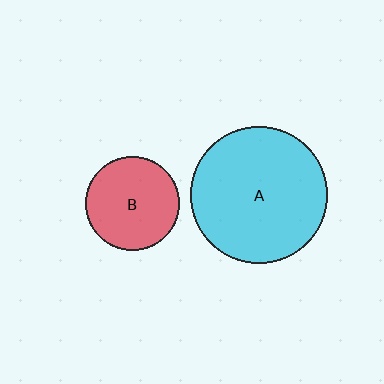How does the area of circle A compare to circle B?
Approximately 2.1 times.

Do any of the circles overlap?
No, none of the circles overlap.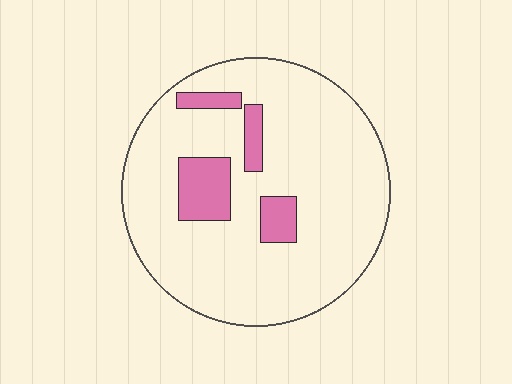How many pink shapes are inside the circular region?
4.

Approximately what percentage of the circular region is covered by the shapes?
Approximately 15%.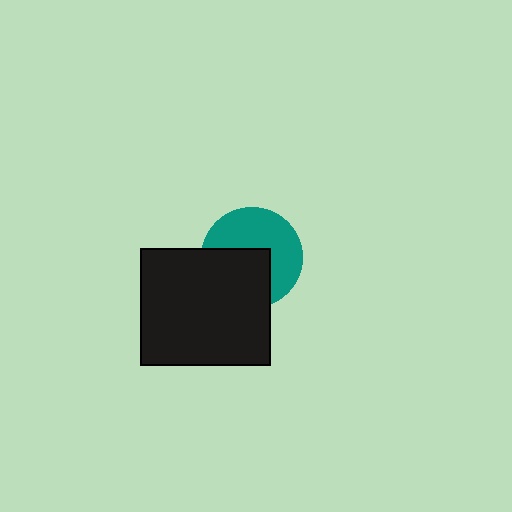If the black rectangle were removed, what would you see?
You would see the complete teal circle.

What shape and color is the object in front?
The object in front is a black rectangle.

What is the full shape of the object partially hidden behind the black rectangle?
The partially hidden object is a teal circle.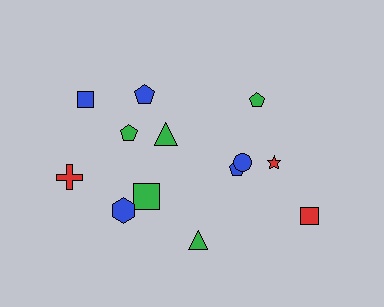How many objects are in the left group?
There are 8 objects.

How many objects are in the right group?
There are 5 objects.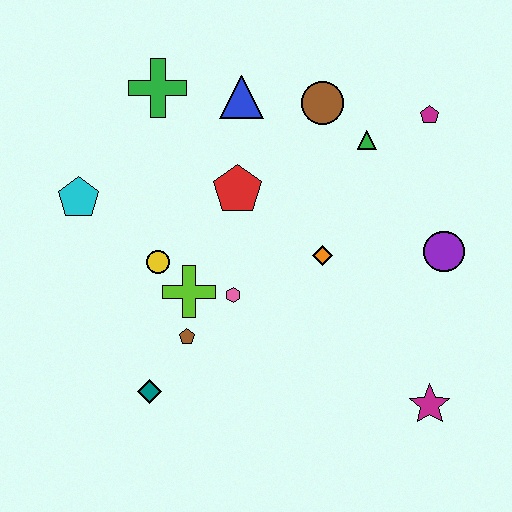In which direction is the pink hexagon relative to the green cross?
The pink hexagon is below the green cross.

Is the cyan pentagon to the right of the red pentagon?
No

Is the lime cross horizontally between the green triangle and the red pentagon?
No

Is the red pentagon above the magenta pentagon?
No